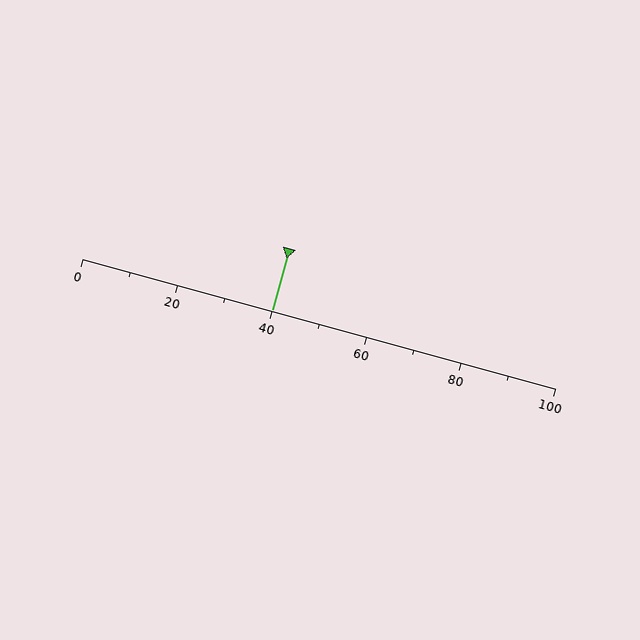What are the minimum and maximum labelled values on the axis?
The axis runs from 0 to 100.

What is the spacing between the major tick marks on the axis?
The major ticks are spaced 20 apart.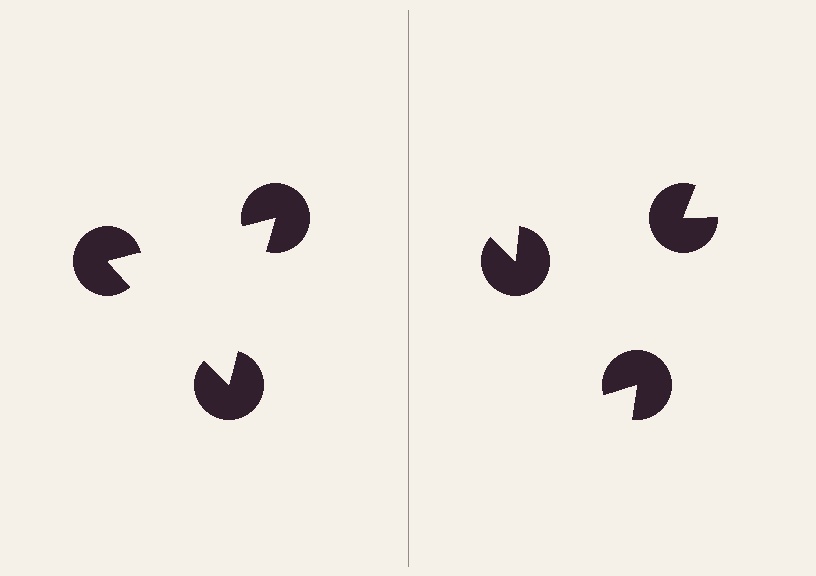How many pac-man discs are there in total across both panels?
6 — 3 on each side.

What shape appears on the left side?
An illusory triangle.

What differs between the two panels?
The pac-man discs are positioned identically on both sides; only the wedge orientations differ. On the left they align to a triangle; on the right they are misaligned.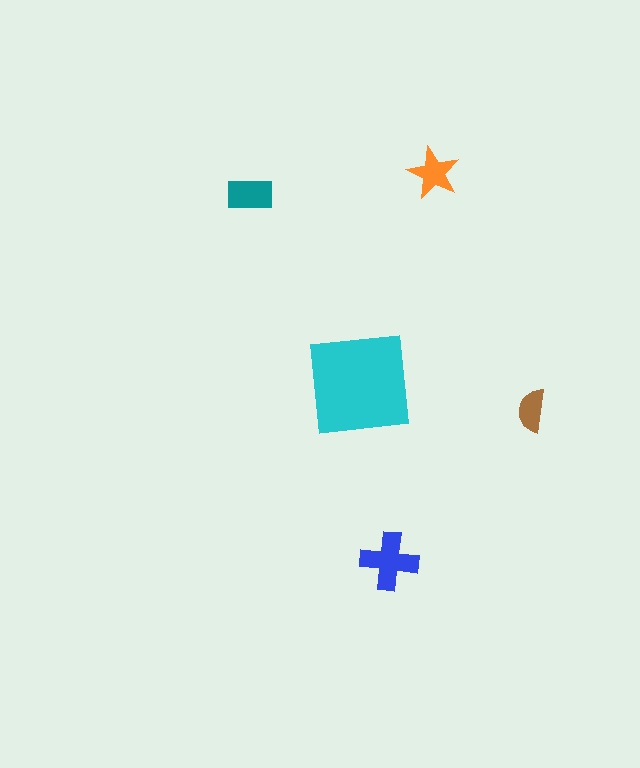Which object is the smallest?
The brown semicircle.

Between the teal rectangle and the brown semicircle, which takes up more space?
The teal rectangle.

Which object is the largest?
The cyan square.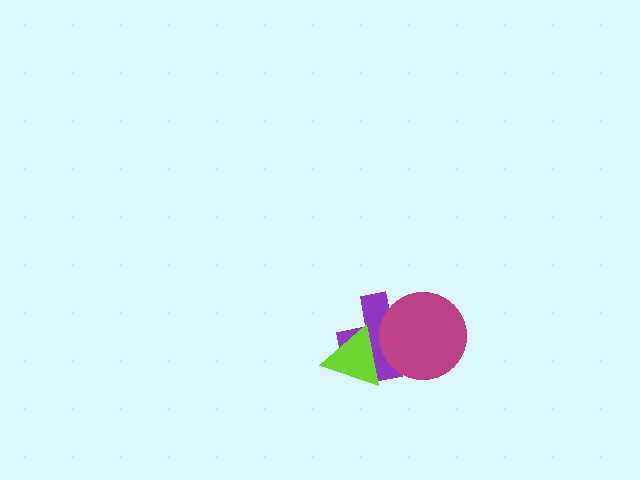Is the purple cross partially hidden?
Yes, it is partially covered by another shape.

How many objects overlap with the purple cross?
2 objects overlap with the purple cross.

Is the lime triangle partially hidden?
No, no other shape covers it.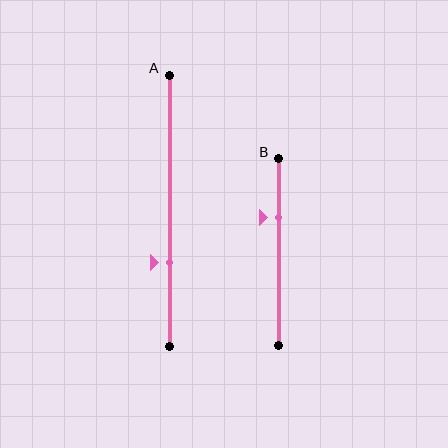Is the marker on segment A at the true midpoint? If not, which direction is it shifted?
No, the marker on segment A is shifted downward by about 19% of the segment length.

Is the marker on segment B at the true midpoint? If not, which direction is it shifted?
No, the marker on segment B is shifted upward by about 19% of the segment length.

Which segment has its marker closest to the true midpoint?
Segment B has its marker closest to the true midpoint.